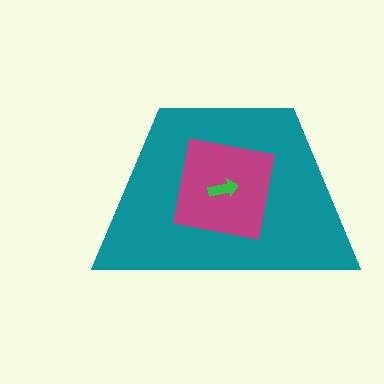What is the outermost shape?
The teal trapezoid.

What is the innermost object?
The green arrow.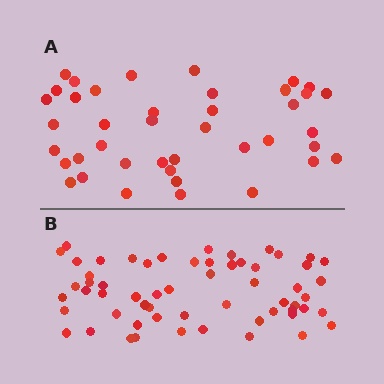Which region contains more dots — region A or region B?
Region B (the bottom region) has more dots.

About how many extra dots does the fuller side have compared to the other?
Region B has approximately 20 more dots than region A.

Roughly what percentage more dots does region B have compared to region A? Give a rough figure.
About 45% more.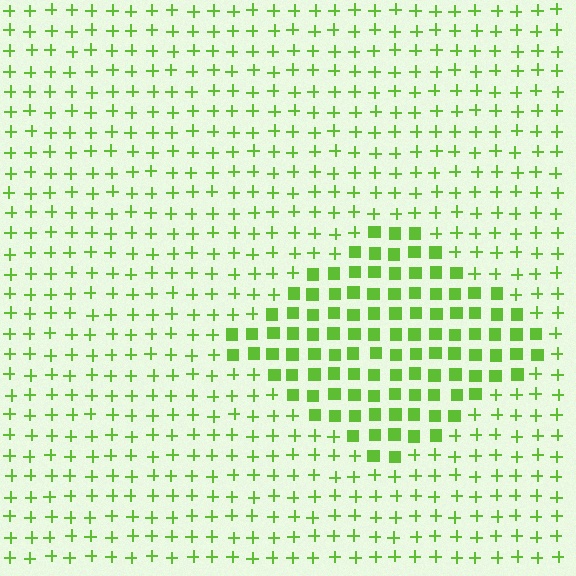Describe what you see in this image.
The image is filled with small lime elements arranged in a uniform grid. A diamond-shaped region contains squares, while the surrounding area contains plus signs. The boundary is defined purely by the change in element shape.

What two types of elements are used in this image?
The image uses squares inside the diamond region and plus signs outside it.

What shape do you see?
I see a diamond.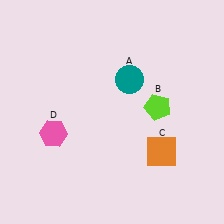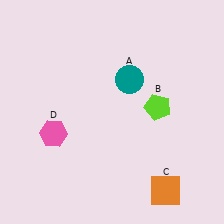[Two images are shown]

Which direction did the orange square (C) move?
The orange square (C) moved down.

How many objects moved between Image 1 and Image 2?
1 object moved between the two images.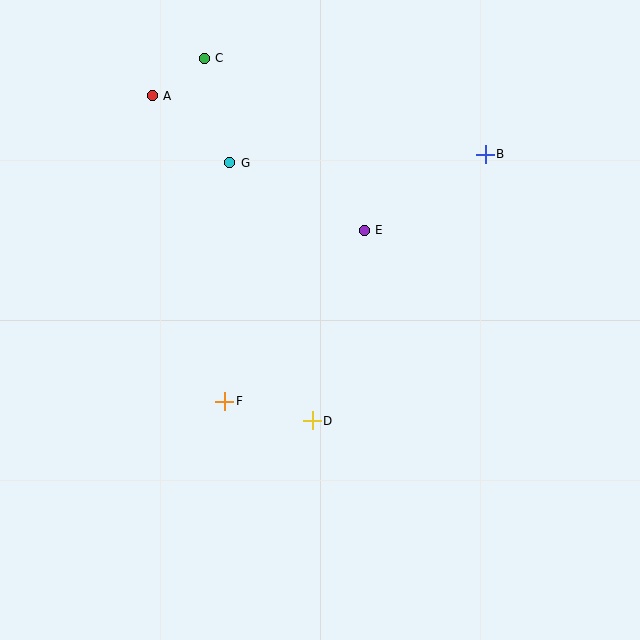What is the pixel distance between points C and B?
The distance between C and B is 297 pixels.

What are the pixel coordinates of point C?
Point C is at (204, 58).